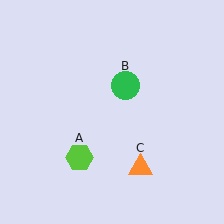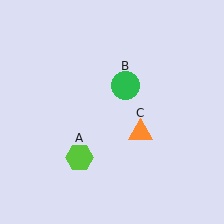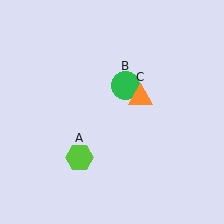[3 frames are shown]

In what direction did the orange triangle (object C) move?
The orange triangle (object C) moved up.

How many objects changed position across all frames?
1 object changed position: orange triangle (object C).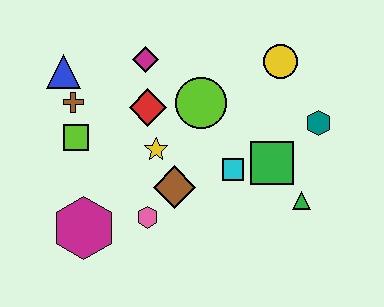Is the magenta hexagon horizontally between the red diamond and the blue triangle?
Yes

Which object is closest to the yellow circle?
The teal hexagon is closest to the yellow circle.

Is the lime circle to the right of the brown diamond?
Yes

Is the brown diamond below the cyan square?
Yes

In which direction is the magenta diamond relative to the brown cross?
The magenta diamond is to the right of the brown cross.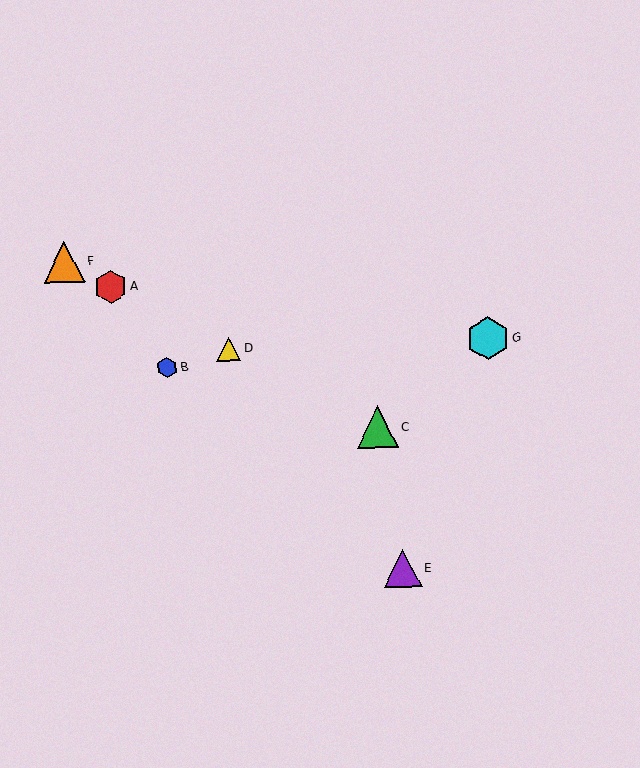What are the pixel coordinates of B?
Object B is at (167, 368).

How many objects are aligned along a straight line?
4 objects (A, C, D, F) are aligned along a straight line.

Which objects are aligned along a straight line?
Objects A, C, D, F are aligned along a straight line.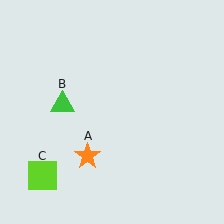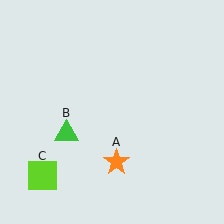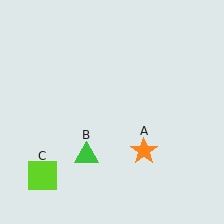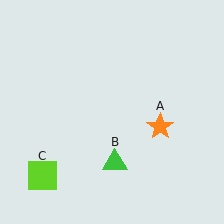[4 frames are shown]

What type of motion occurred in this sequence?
The orange star (object A), green triangle (object B) rotated counterclockwise around the center of the scene.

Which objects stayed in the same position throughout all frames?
Lime square (object C) remained stationary.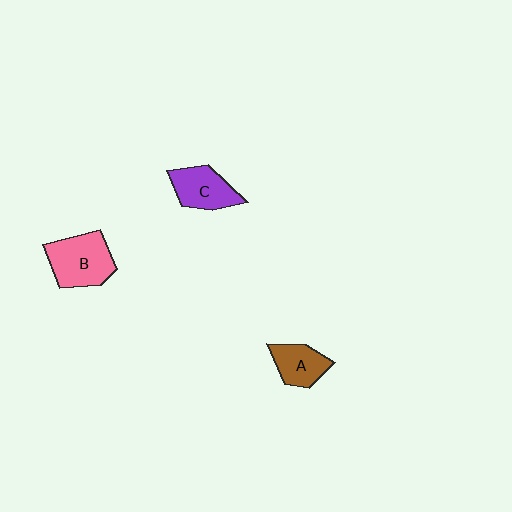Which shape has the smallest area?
Shape A (brown).